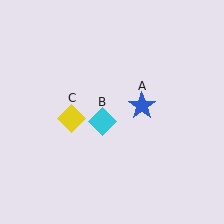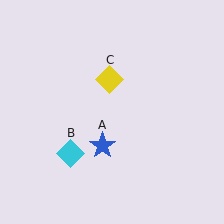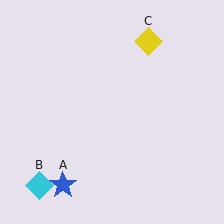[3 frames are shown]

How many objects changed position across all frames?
3 objects changed position: blue star (object A), cyan diamond (object B), yellow diamond (object C).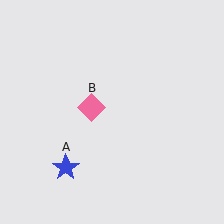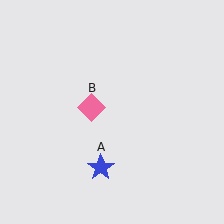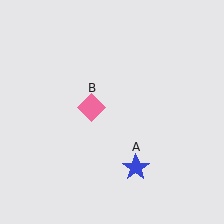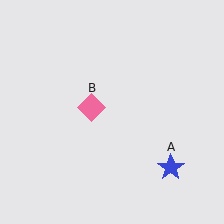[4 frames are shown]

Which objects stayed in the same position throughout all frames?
Pink diamond (object B) remained stationary.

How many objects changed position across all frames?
1 object changed position: blue star (object A).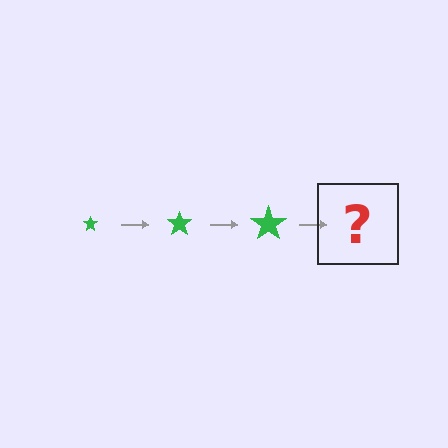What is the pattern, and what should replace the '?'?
The pattern is that the star gets progressively larger each step. The '?' should be a green star, larger than the previous one.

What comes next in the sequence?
The next element should be a green star, larger than the previous one.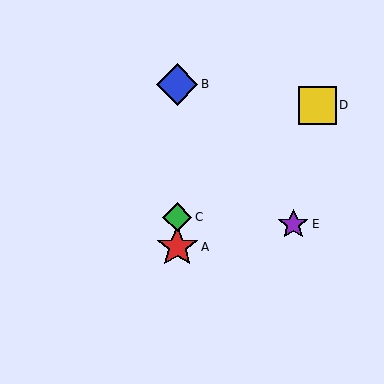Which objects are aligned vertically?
Objects A, B, C are aligned vertically.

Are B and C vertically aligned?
Yes, both are at x≈177.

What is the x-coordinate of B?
Object B is at x≈177.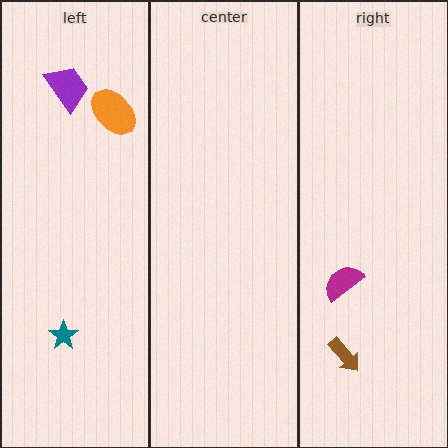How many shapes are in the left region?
3.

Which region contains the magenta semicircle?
The right region.